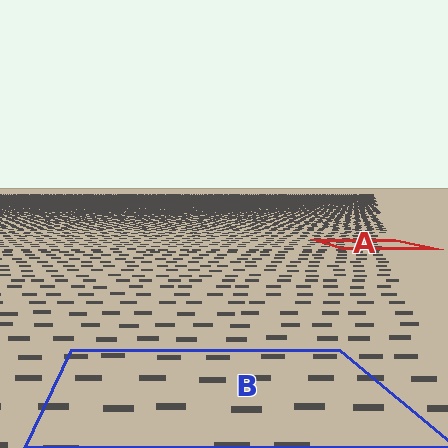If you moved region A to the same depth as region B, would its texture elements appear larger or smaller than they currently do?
They would appear larger. At a closer depth, the same texture elements are projected at a bigger on-screen size.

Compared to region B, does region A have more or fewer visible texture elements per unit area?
Region A has more texture elements per unit area — they are packed more densely because it is farther away.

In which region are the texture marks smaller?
The texture marks are smaller in region A, because it is farther away.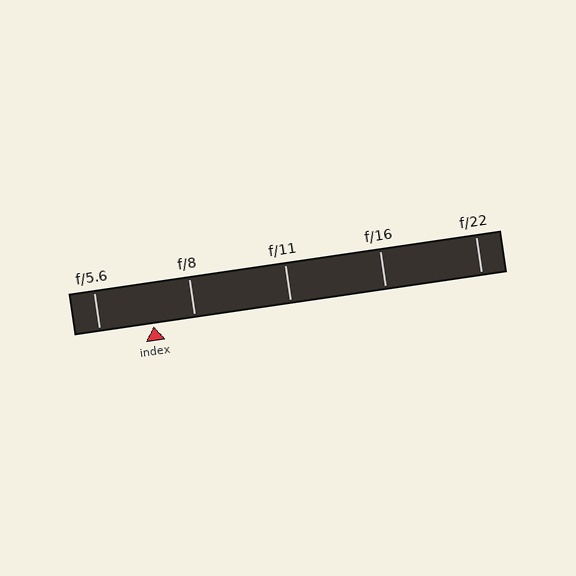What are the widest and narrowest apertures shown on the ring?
The widest aperture shown is f/5.6 and the narrowest is f/22.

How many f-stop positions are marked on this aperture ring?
There are 5 f-stop positions marked.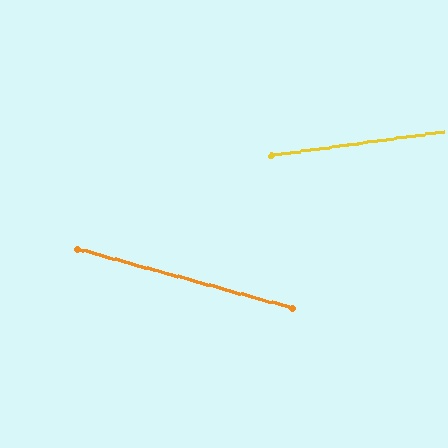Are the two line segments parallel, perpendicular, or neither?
Neither parallel nor perpendicular — they differ by about 23°.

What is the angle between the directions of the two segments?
Approximately 23 degrees.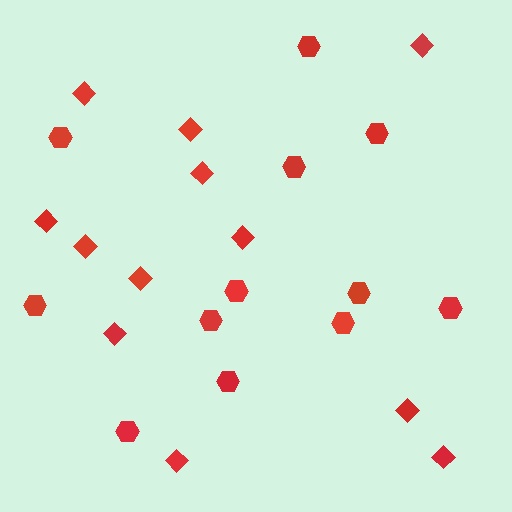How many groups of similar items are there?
There are 2 groups: one group of diamonds (12) and one group of hexagons (12).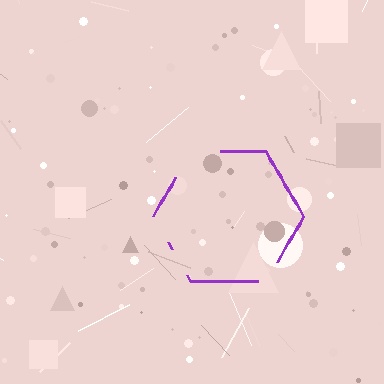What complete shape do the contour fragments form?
The contour fragments form a hexagon.